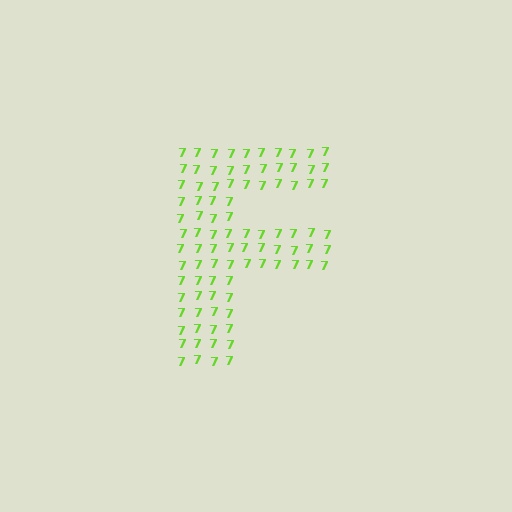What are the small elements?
The small elements are digit 7's.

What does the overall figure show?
The overall figure shows the letter F.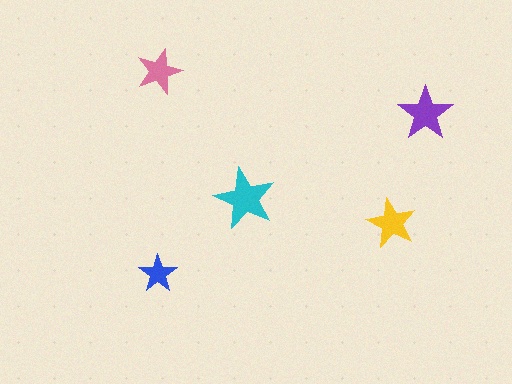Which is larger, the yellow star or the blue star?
The yellow one.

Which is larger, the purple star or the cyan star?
The cyan one.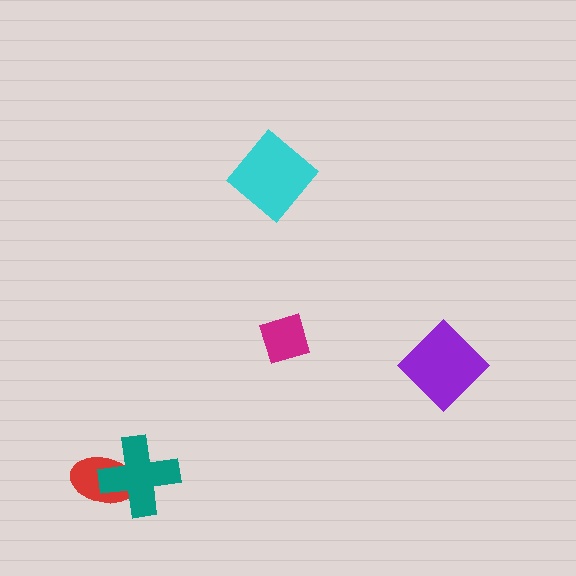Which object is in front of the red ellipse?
The teal cross is in front of the red ellipse.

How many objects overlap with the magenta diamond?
0 objects overlap with the magenta diamond.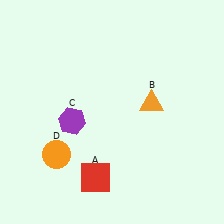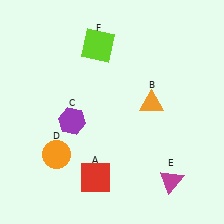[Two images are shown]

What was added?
A magenta triangle (E), a lime square (F) were added in Image 2.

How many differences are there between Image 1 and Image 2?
There are 2 differences between the two images.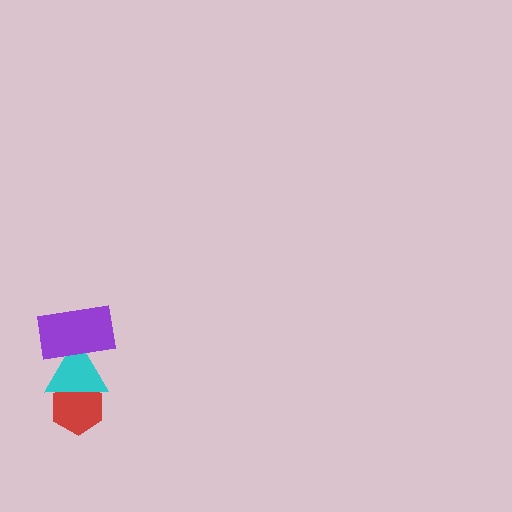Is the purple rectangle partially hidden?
No, no other shape covers it.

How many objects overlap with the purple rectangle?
1 object overlaps with the purple rectangle.